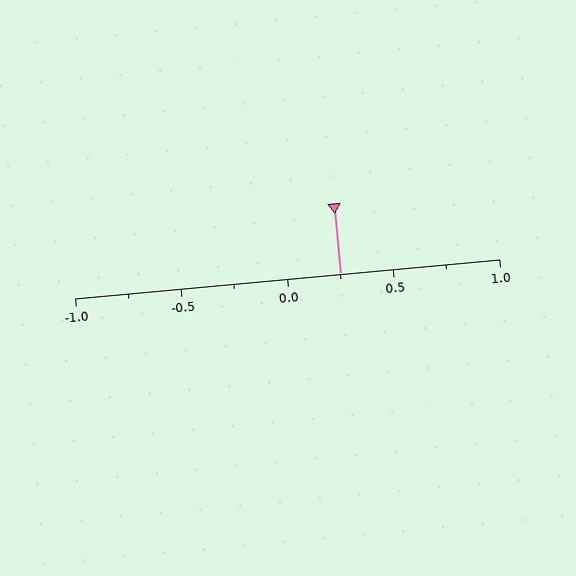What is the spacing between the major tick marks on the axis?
The major ticks are spaced 0.5 apart.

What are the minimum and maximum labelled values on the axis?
The axis runs from -1.0 to 1.0.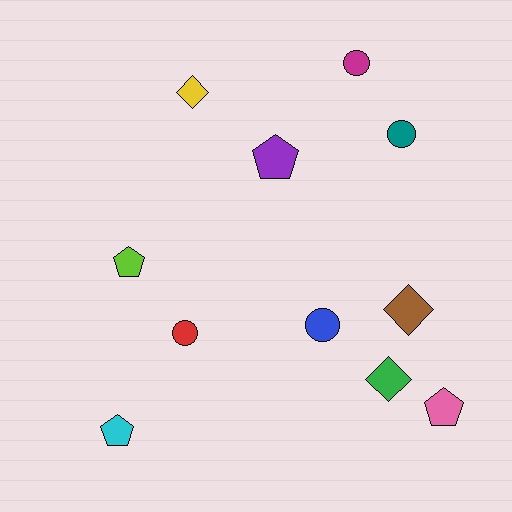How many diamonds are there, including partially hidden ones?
There are 3 diamonds.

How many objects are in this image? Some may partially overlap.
There are 11 objects.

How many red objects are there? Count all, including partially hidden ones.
There is 1 red object.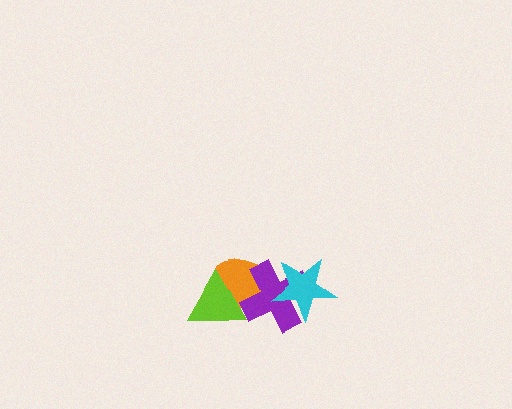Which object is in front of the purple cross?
The cyan star is in front of the purple cross.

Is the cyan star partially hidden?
No, no other shape covers it.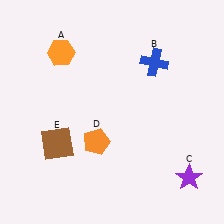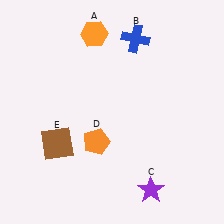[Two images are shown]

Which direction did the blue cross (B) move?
The blue cross (B) moved up.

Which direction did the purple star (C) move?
The purple star (C) moved left.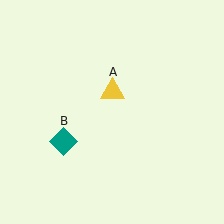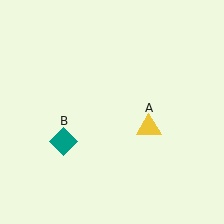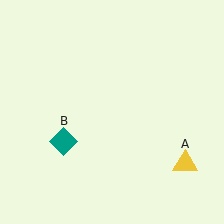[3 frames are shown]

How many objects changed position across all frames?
1 object changed position: yellow triangle (object A).